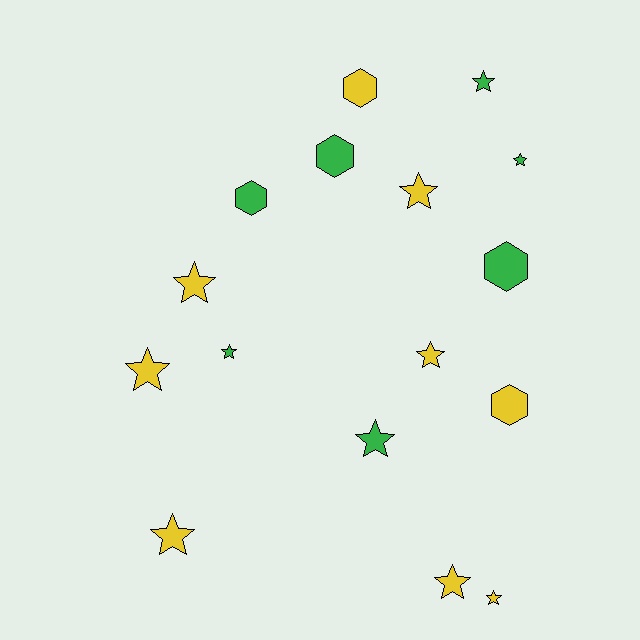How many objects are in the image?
There are 16 objects.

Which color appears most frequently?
Yellow, with 9 objects.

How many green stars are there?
There are 4 green stars.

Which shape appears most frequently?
Star, with 11 objects.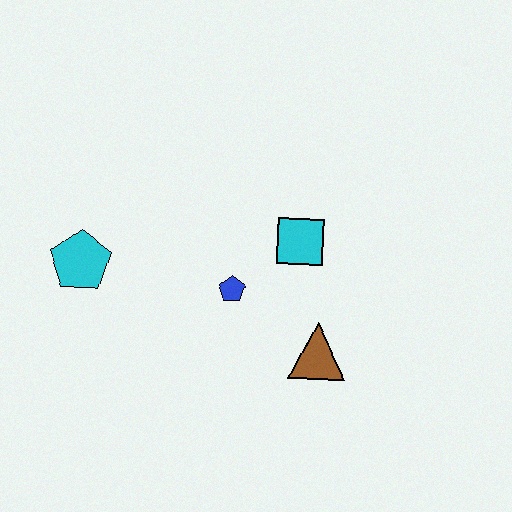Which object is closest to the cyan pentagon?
The blue pentagon is closest to the cyan pentagon.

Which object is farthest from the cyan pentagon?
The brown triangle is farthest from the cyan pentagon.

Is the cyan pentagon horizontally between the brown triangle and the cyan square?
No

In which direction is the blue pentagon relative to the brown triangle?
The blue pentagon is to the left of the brown triangle.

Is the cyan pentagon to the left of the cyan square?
Yes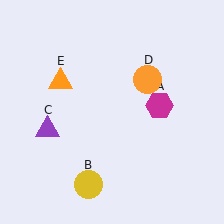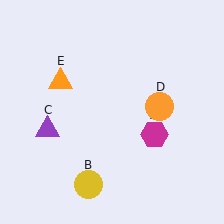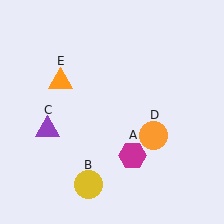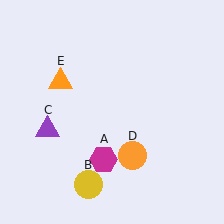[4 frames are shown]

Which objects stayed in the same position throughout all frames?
Yellow circle (object B) and purple triangle (object C) and orange triangle (object E) remained stationary.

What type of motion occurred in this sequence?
The magenta hexagon (object A), orange circle (object D) rotated clockwise around the center of the scene.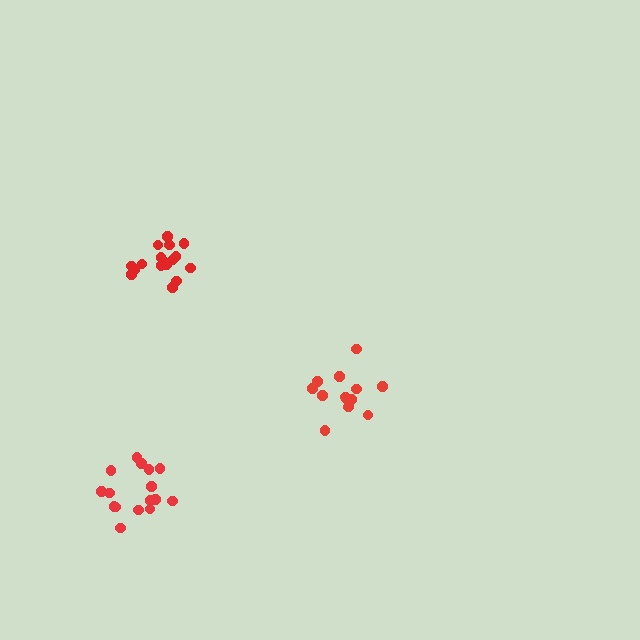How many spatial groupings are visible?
There are 3 spatial groupings.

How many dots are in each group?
Group 1: 17 dots, Group 2: 13 dots, Group 3: 16 dots (46 total).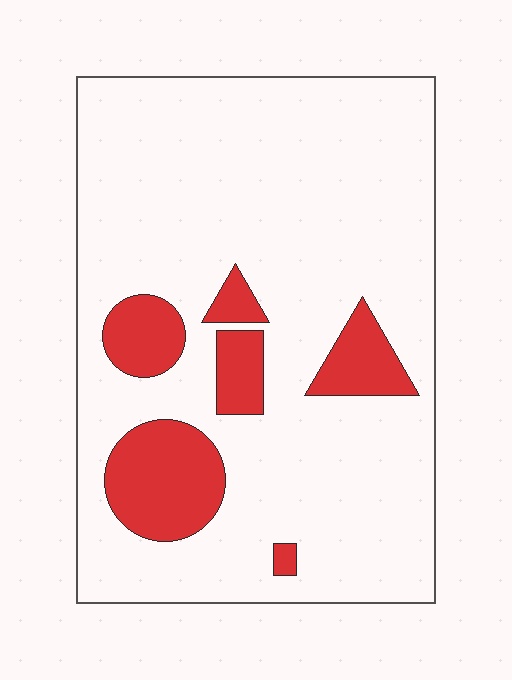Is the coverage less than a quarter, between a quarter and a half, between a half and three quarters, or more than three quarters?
Less than a quarter.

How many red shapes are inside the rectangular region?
6.